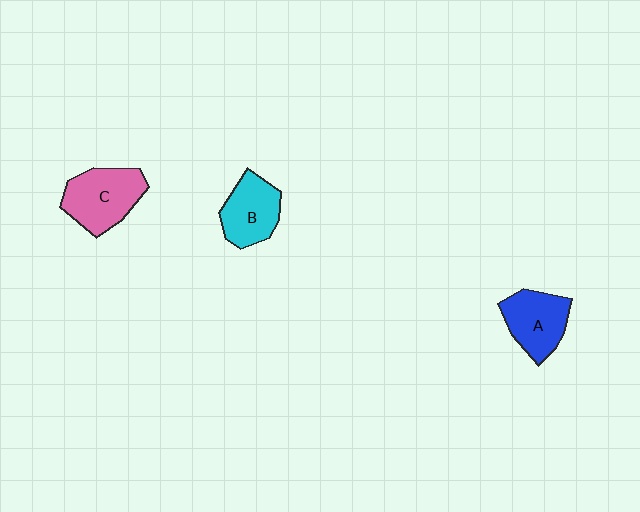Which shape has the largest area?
Shape C (pink).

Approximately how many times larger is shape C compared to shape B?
Approximately 1.2 times.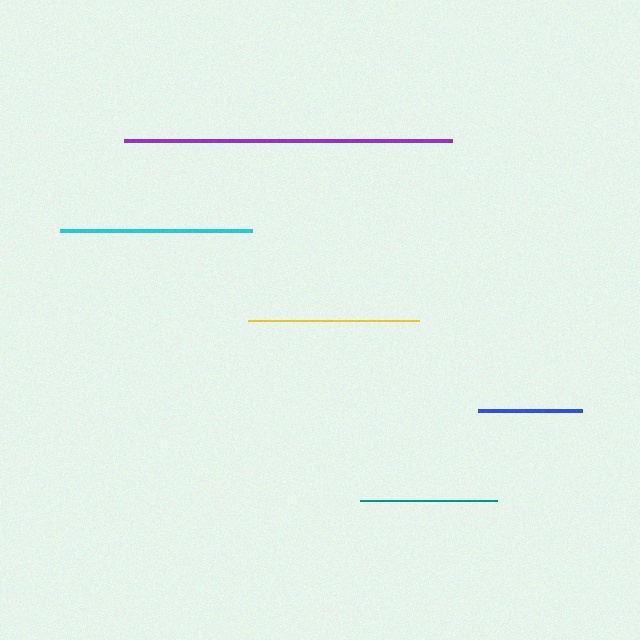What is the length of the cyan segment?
The cyan segment is approximately 192 pixels long.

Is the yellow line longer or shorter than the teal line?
The yellow line is longer than the teal line.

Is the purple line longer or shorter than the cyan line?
The purple line is longer than the cyan line.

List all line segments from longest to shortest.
From longest to shortest: purple, cyan, yellow, teal, blue.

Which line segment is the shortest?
The blue line is the shortest at approximately 104 pixels.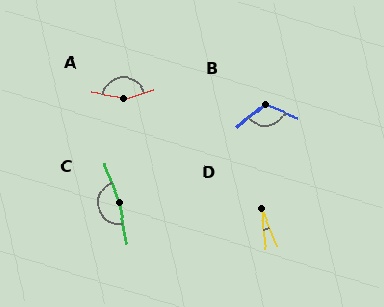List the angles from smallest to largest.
D (16°), B (118°), A (152°), C (169°).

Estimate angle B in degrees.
Approximately 118 degrees.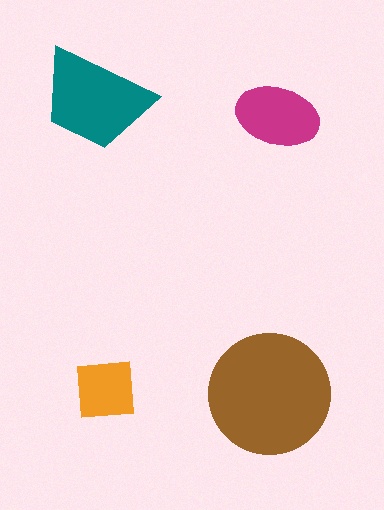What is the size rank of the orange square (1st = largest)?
4th.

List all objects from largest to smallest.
The brown circle, the teal trapezoid, the magenta ellipse, the orange square.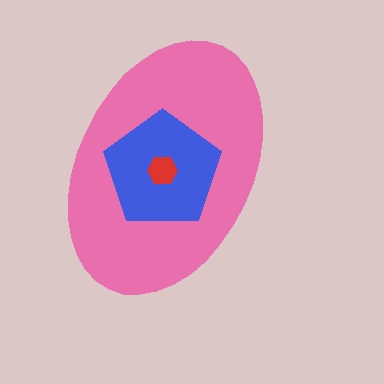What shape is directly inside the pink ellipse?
The blue pentagon.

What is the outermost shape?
The pink ellipse.